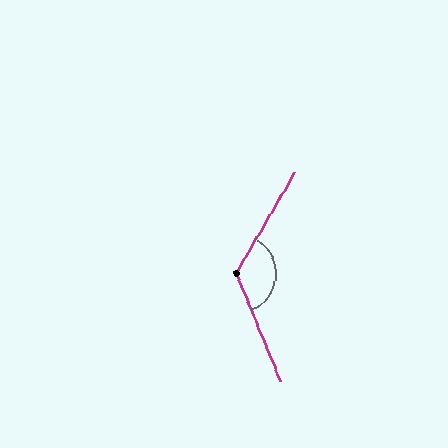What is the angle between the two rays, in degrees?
Approximately 128 degrees.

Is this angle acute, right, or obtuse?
It is obtuse.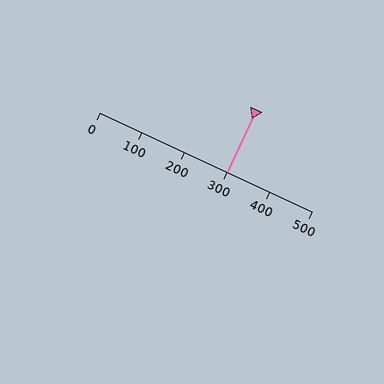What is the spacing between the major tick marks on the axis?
The major ticks are spaced 100 apart.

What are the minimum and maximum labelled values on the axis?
The axis runs from 0 to 500.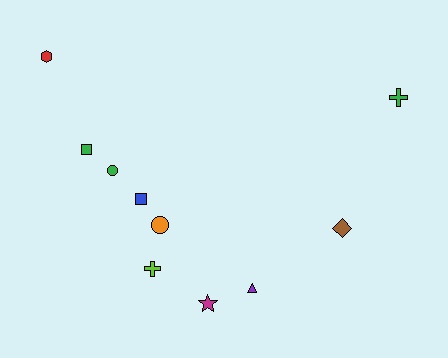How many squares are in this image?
There are 2 squares.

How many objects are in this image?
There are 10 objects.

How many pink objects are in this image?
There are no pink objects.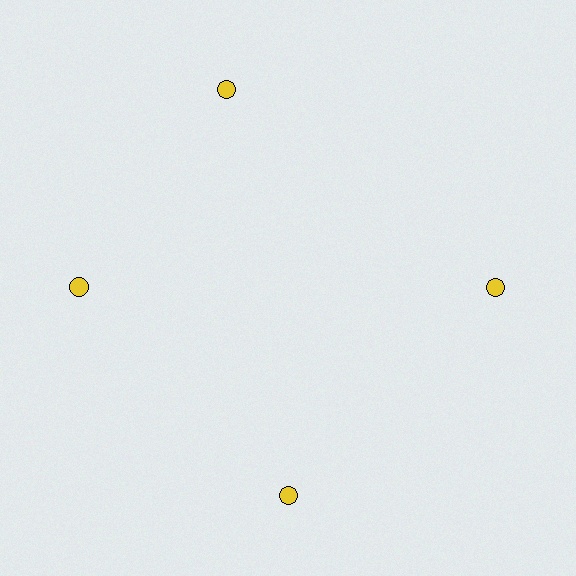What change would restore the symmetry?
The symmetry would be restored by rotating it back into even spacing with its neighbors so that all 4 circles sit at equal angles and equal distance from the center.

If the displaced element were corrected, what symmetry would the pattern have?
It would have 4-fold rotational symmetry — the pattern would map onto itself every 90 degrees.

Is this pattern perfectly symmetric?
No. The 4 yellow circles are arranged in a ring, but one element near the 12 o'clock position is rotated out of alignment along the ring, breaking the 4-fold rotational symmetry.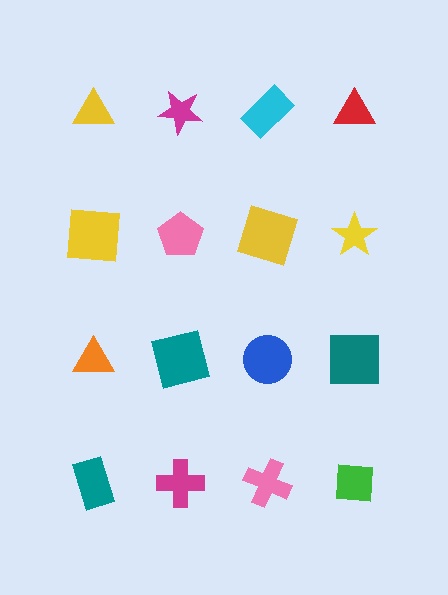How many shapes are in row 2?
4 shapes.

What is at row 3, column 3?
A blue circle.